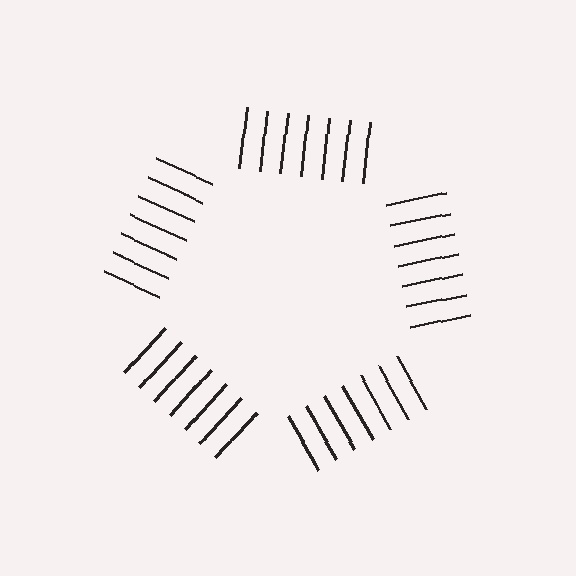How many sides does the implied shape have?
5 sides — the line-ends trace a pentagon.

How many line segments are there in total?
35 — 7 along each of the 5 edges.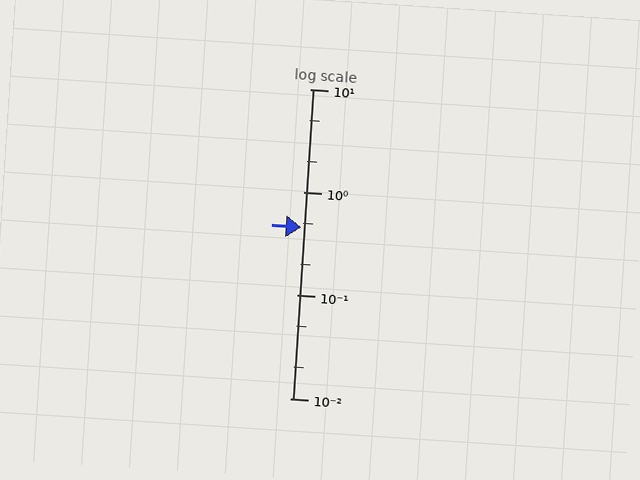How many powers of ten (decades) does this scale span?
The scale spans 3 decades, from 0.01 to 10.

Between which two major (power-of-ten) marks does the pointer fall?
The pointer is between 0.1 and 1.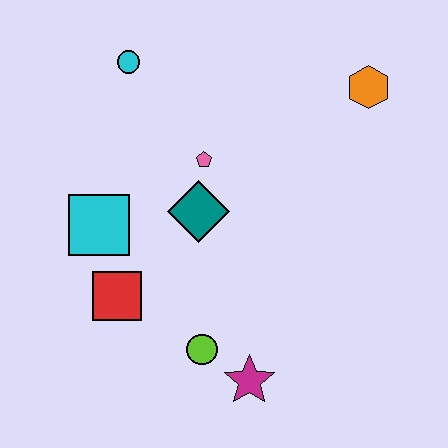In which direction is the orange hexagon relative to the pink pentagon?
The orange hexagon is to the right of the pink pentagon.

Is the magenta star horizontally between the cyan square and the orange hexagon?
Yes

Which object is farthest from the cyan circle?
The magenta star is farthest from the cyan circle.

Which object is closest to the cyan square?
The red square is closest to the cyan square.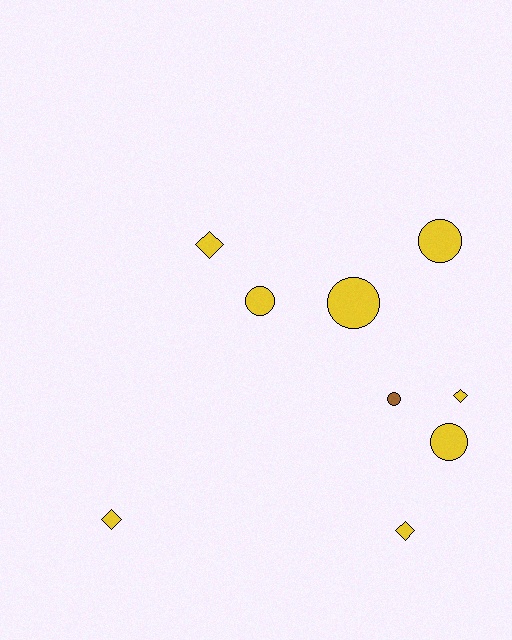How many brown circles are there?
There is 1 brown circle.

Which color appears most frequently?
Yellow, with 8 objects.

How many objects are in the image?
There are 9 objects.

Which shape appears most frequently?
Circle, with 5 objects.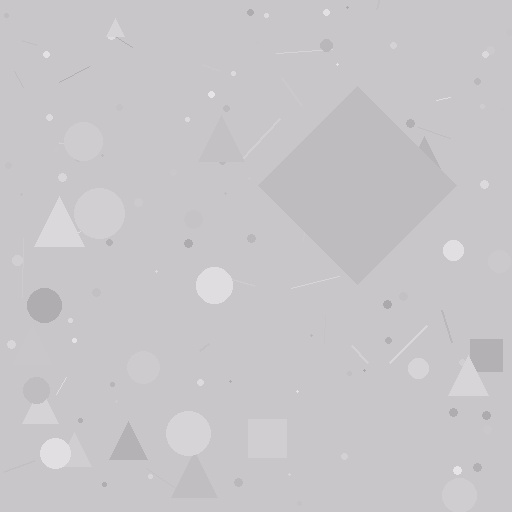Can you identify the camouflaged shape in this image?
The camouflaged shape is a diamond.